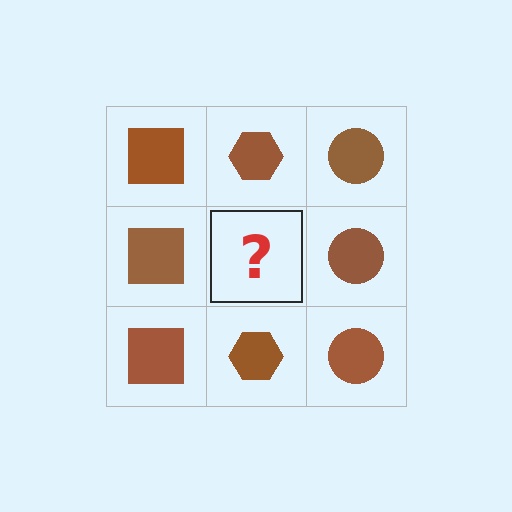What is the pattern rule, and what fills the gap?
The rule is that each column has a consistent shape. The gap should be filled with a brown hexagon.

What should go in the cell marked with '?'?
The missing cell should contain a brown hexagon.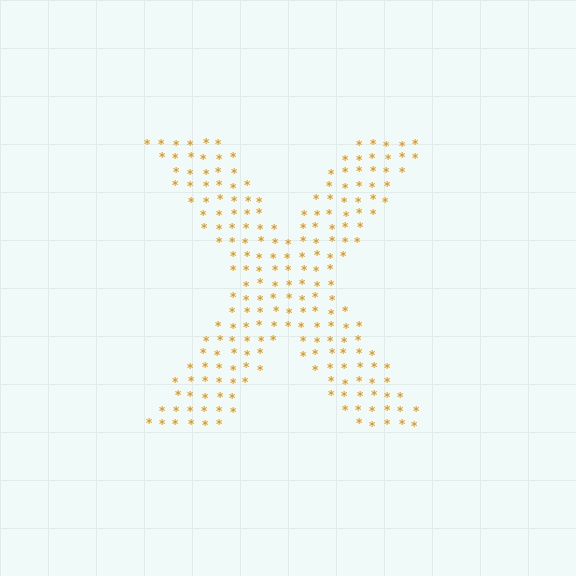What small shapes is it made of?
It is made of small asterisks.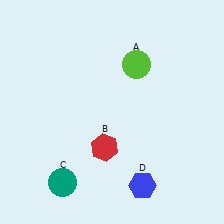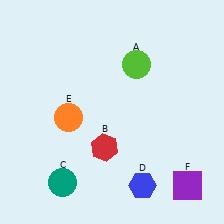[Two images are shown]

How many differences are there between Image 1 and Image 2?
There are 2 differences between the two images.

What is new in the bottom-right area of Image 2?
A purple square (F) was added in the bottom-right area of Image 2.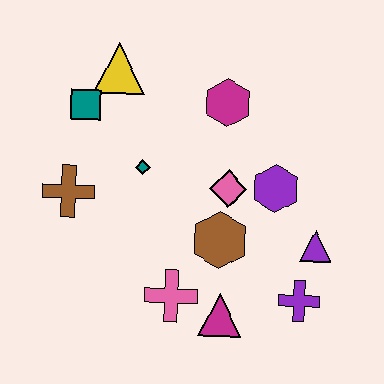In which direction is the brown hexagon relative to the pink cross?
The brown hexagon is above the pink cross.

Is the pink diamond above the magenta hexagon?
No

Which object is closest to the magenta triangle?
The pink cross is closest to the magenta triangle.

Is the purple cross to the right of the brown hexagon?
Yes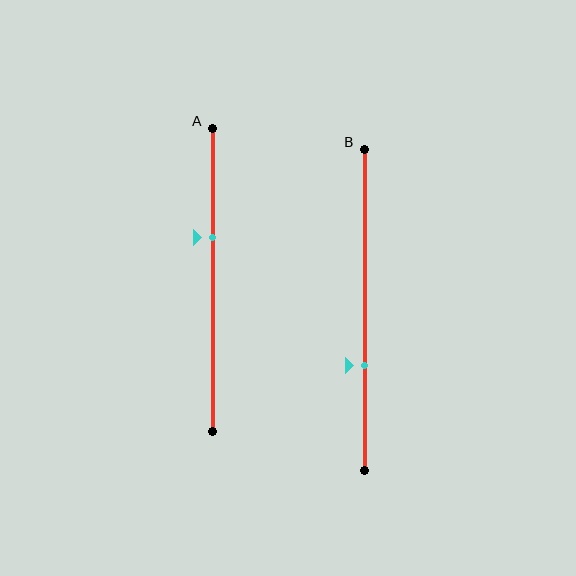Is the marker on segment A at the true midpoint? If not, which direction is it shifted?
No, the marker on segment A is shifted upward by about 14% of the segment length.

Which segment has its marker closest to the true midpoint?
Segment A has its marker closest to the true midpoint.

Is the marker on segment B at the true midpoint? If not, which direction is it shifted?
No, the marker on segment B is shifted downward by about 17% of the segment length.